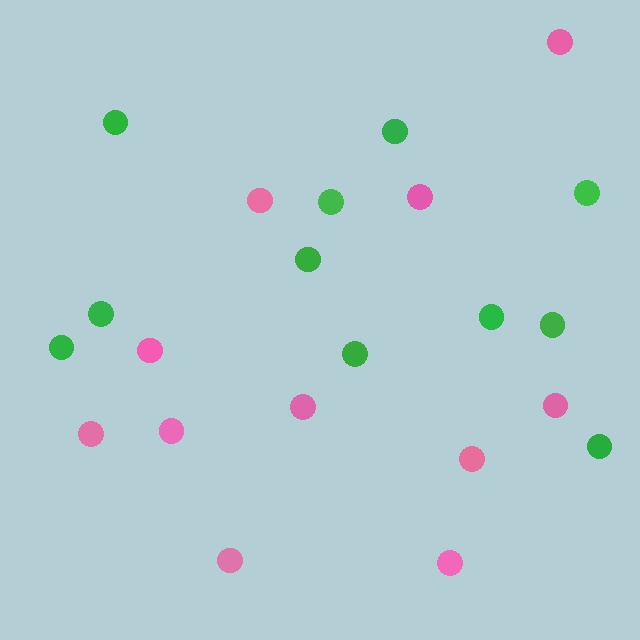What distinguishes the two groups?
There are 2 groups: one group of green circles (11) and one group of pink circles (11).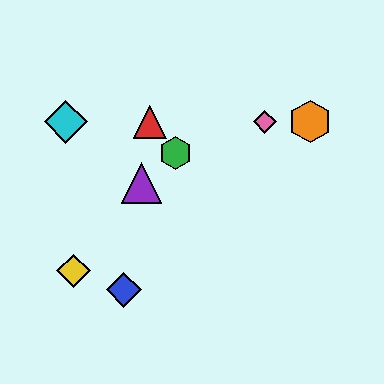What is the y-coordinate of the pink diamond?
The pink diamond is at y≈122.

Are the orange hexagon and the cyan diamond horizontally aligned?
Yes, both are at y≈122.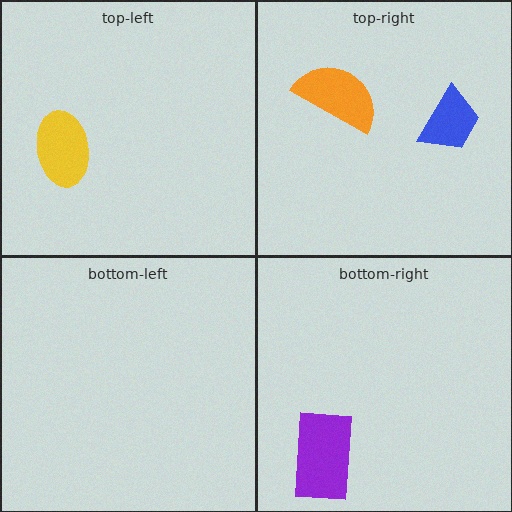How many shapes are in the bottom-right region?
1.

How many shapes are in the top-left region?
1.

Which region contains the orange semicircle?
The top-right region.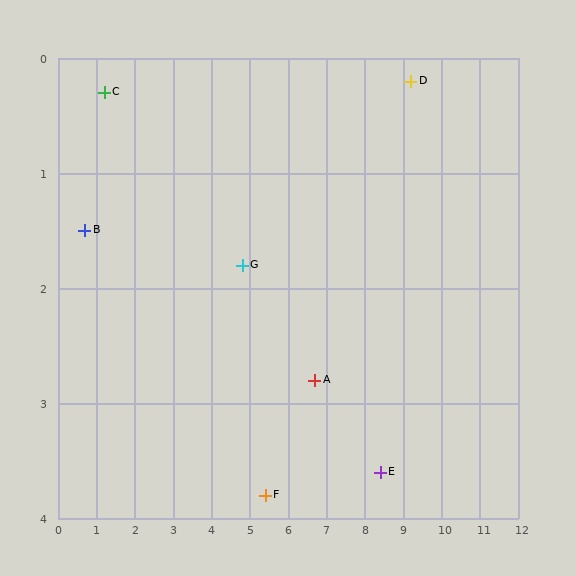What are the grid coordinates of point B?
Point B is at approximately (0.7, 1.5).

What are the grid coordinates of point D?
Point D is at approximately (9.2, 0.2).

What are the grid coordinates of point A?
Point A is at approximately (6.7, 2.8).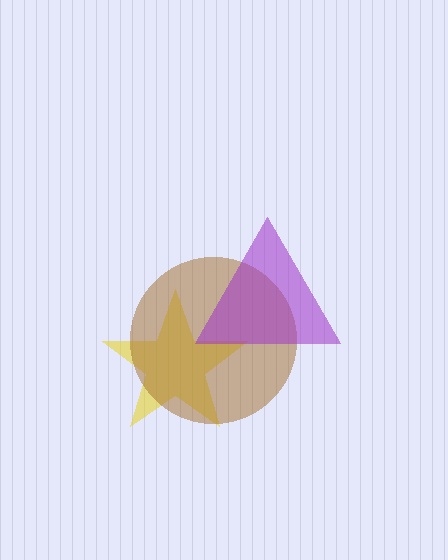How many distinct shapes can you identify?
There are 3 distinct shapes: a yellow star, a brown circle, a purple triangle.